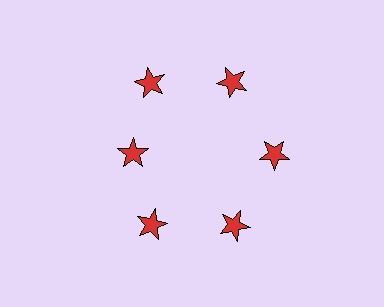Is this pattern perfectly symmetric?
No. The 6 red stars are arranged in a ring, but one element near the 9 o'clock position is pulled inward toward the center, breaking the 6-fold rotational symmetry.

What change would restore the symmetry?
The symmetry would be restored by moving it outward, back onto the ring so that all 6 stars sit at equal angles and equal distance from the center.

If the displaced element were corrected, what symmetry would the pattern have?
It would have 6-fold rotational symmetry — the pattern would map onto itself every 60 degrees.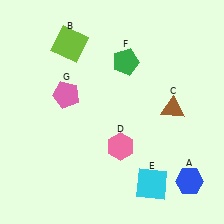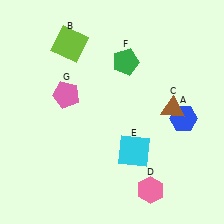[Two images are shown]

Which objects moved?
The objects that moved are: the blue hexagon (A), the pink hexagon (D), the cyan square (E).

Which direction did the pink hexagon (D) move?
The pink hexagon (D) moved down.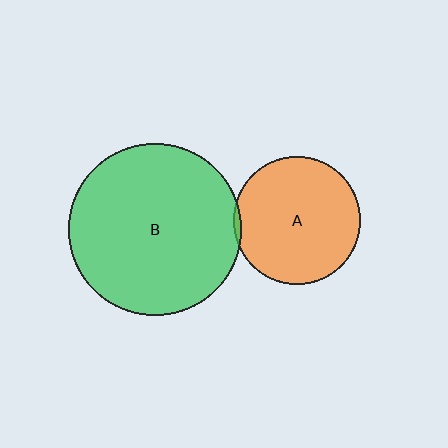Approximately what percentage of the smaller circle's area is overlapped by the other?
Approximately 5%.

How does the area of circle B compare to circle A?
Approximately 1.8 times.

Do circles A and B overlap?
Yes.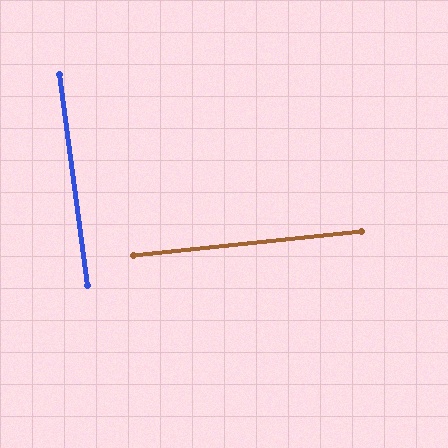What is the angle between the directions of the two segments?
Approximately 89 degrees.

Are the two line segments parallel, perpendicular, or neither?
Perpendicular — they meet at approximately 89°.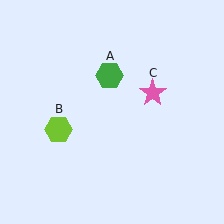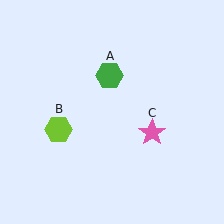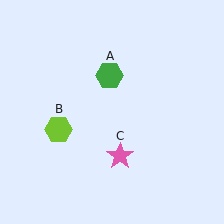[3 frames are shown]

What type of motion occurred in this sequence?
The pink star (object C) rotated clockwise around the center of the scene.